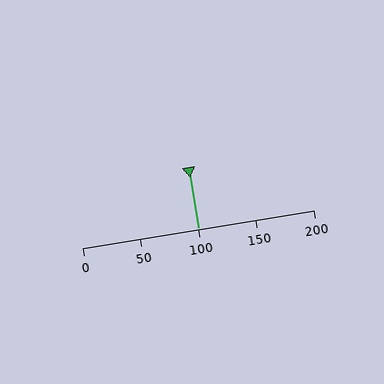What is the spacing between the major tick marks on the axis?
The major ticks are spaced 50 apart.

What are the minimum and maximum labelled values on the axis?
The axis runs from 0 to 200.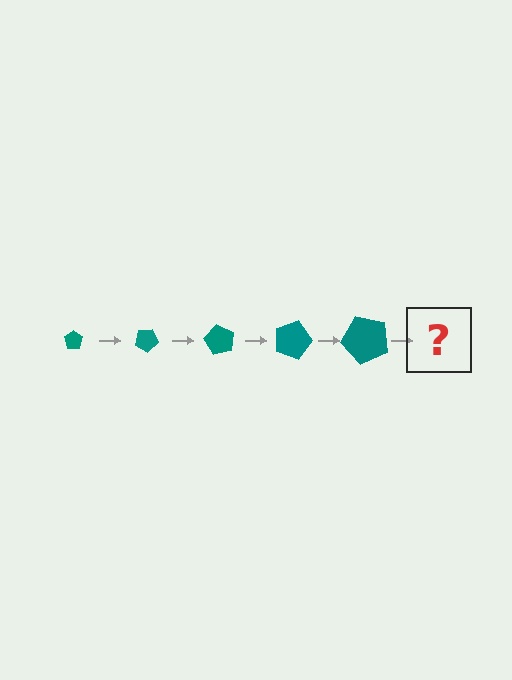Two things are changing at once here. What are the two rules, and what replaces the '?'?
The two rules are that the pentagon grows larger each step and it rotates 30 degrees each step. The '?' should be a pentagon, larger than the previous one and rotated 150 degrees from the start.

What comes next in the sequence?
The next element should be a pentagon, larger than the previous one and rotated 150 degrees from the start.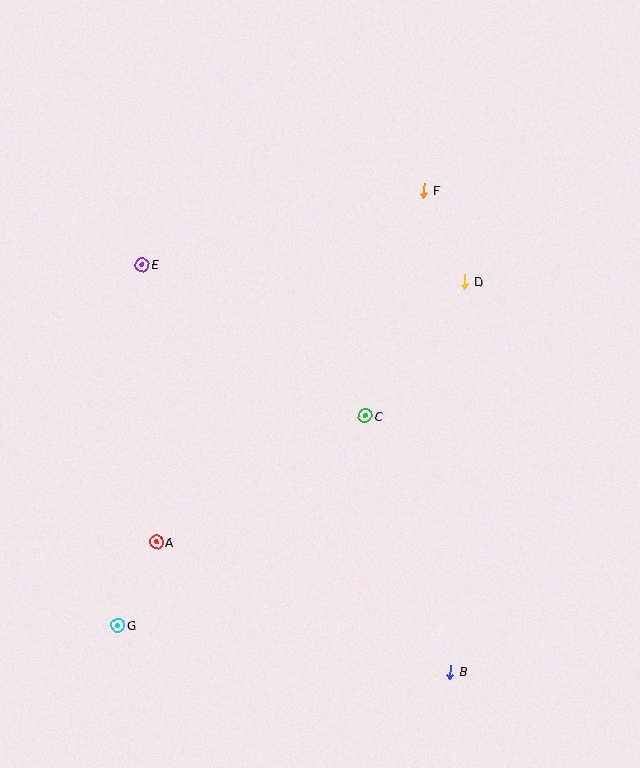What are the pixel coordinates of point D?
Point D is at (465, 282).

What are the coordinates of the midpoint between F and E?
The midpoint between F and E is at (283, 227).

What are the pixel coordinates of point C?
Point C is at (366, 416).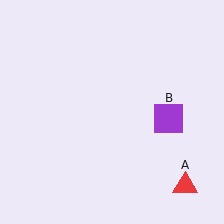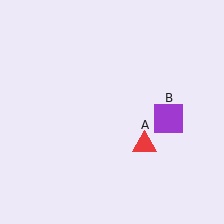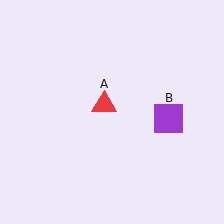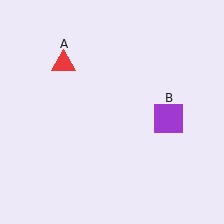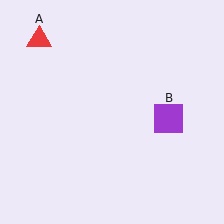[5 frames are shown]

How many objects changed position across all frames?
1 object changed position: red triangle (object A).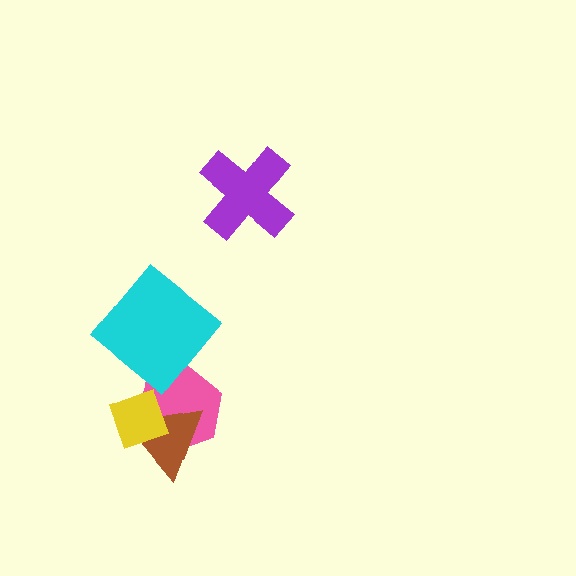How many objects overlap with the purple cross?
0 objects overlap with the purple cross.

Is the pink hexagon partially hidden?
Yes, it is partially covered by another shape.